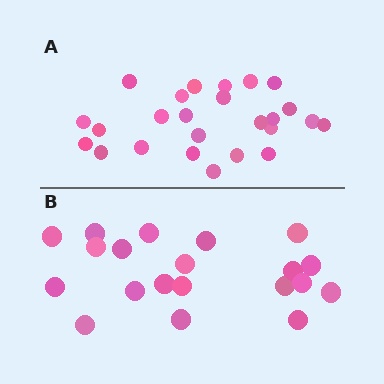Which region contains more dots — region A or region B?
Region A (the top region) has more dots.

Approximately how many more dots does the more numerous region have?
Region A has about 5 more dots than region B.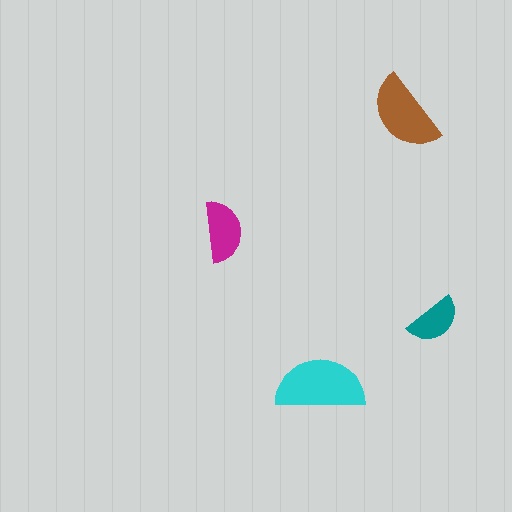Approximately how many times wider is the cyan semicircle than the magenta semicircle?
About 1.5 times wider.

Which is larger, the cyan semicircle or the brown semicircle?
The cyan one.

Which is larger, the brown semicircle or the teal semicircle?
The brown one.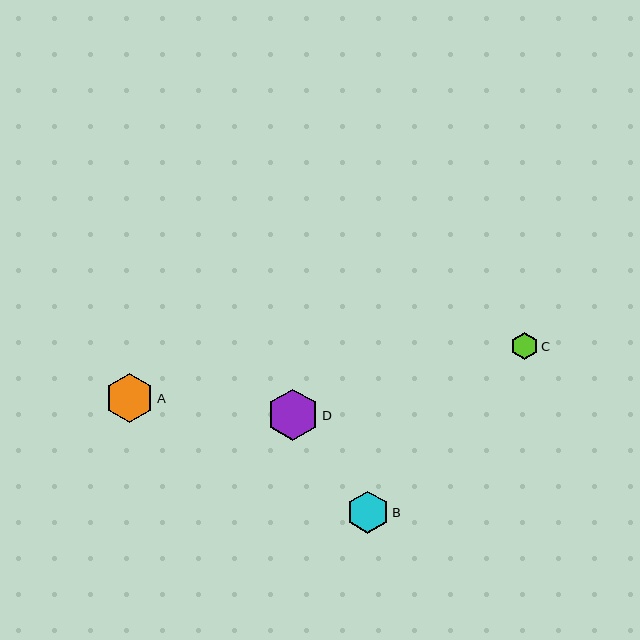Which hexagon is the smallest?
Hexagon C is the smallest with a size of approximately 27 pixels.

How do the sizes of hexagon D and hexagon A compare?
Hexagon D and hexagon A are approximately the same size.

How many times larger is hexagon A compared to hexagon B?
Hexagon A is approximately 1.2 times the size of hexagon B.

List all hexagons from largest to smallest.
From largest to smallest: D, A, B, C.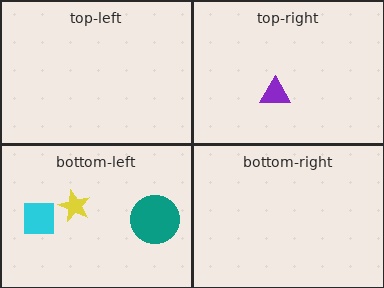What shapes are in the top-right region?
The purple triangle.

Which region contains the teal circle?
The bottom-left region.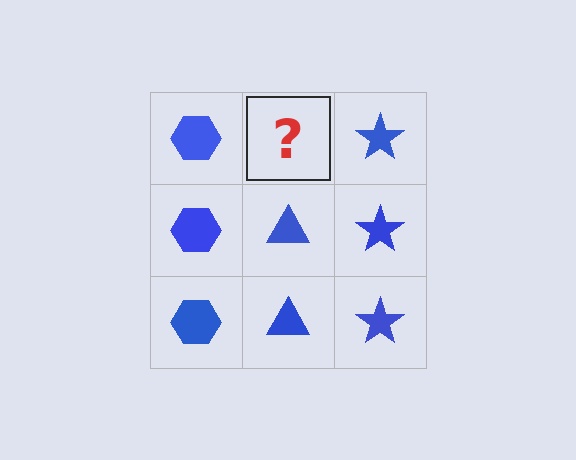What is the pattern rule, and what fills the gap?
The rule is that each column has a consistent shape. The gap should be filled with a blue triangle.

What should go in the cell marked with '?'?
The missing cell should contain a blue triangle.